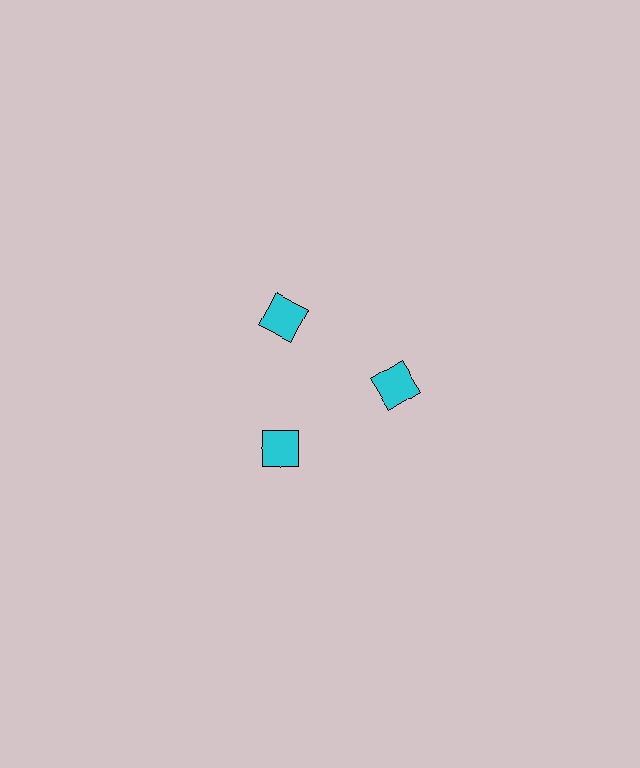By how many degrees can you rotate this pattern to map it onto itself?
The pattern maps onto itself every 120 degrees of rotation.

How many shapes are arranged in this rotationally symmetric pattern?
There are 3 shapes, arranged in 3 groups of 1.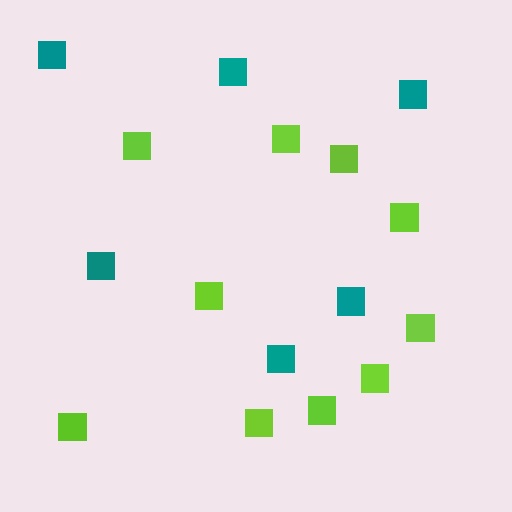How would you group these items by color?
There are 2 groups: one group of lime squares (10) and one group of teal squares (6).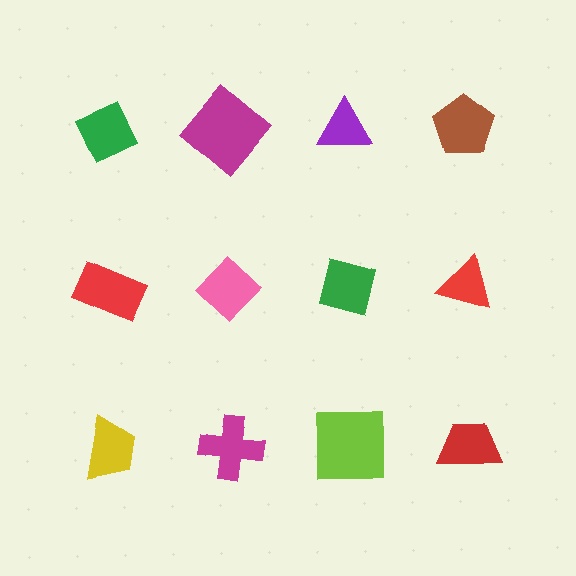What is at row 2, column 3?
A green square.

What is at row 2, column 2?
A pink diamond.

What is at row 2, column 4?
A red triangle.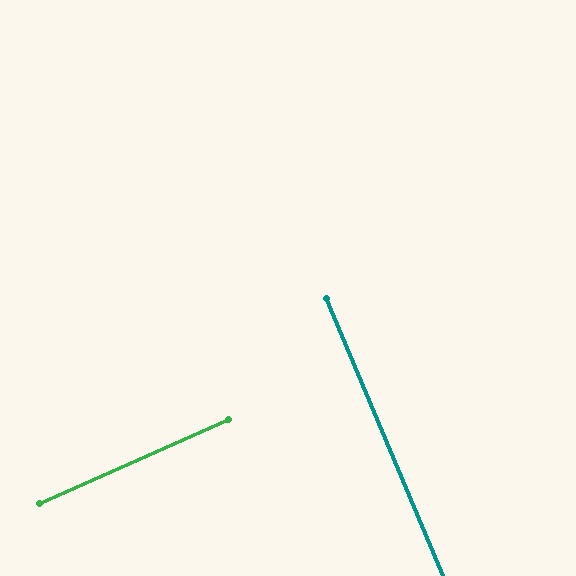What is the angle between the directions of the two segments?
Approximately 89 degrees.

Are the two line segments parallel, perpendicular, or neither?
Perpendicular — they meet at approximately 89°.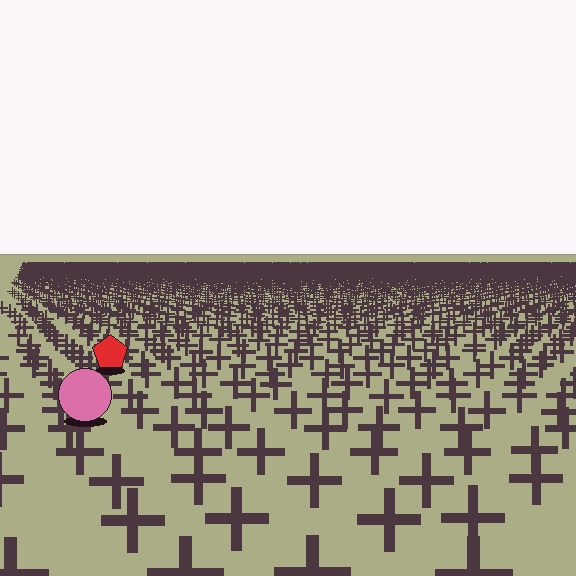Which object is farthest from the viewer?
The red pentagon is farthest from the viewer. It appears smaller and the ground texture around it is denser.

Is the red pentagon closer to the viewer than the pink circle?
No. The pink circle is closer — you can tell from the texture gradient: the ground texture is coarser near it.